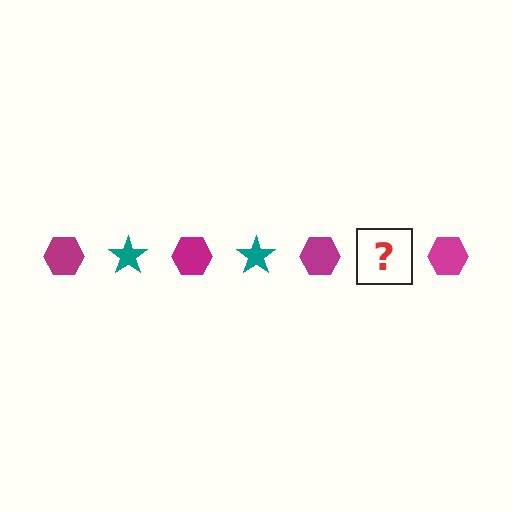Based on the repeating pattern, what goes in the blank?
The blank should be a teal star.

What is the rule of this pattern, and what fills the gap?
The rule is that the pattern alternates between magenta hexagon and teal star. The gap should be filled with a teal star.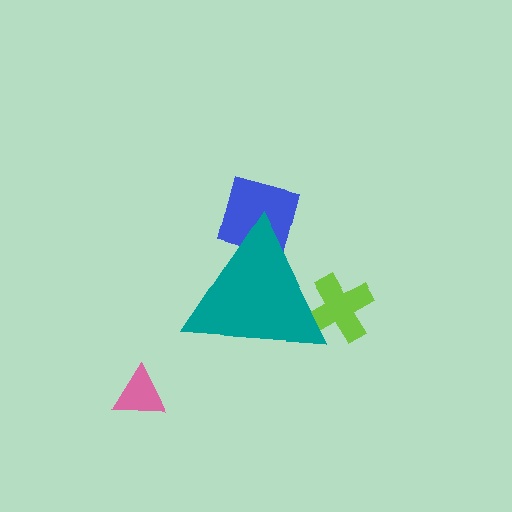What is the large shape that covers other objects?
A teal triangle.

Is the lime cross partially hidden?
Yes, the lime cross is partially hidden behind the teal triangle.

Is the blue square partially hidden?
Yes, the blue square is partially hidden behind the teal triangle.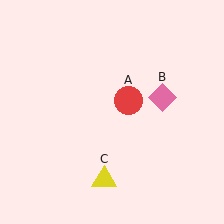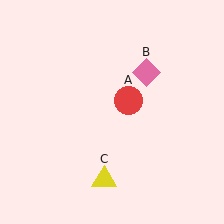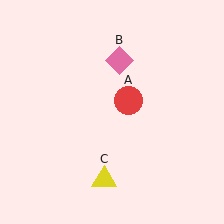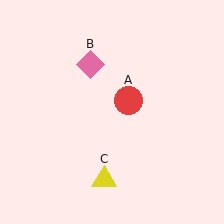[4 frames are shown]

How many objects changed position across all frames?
1 object changed position: pink diamond (object B).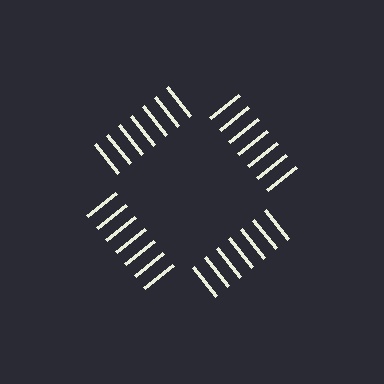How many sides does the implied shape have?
4 sides — the line-ends trace a square.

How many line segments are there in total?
28 — 7 along each of the 4 edges.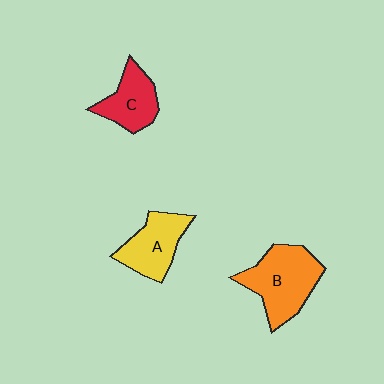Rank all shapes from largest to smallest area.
From largest to smallest: B (orange), A (yellow), C (red).